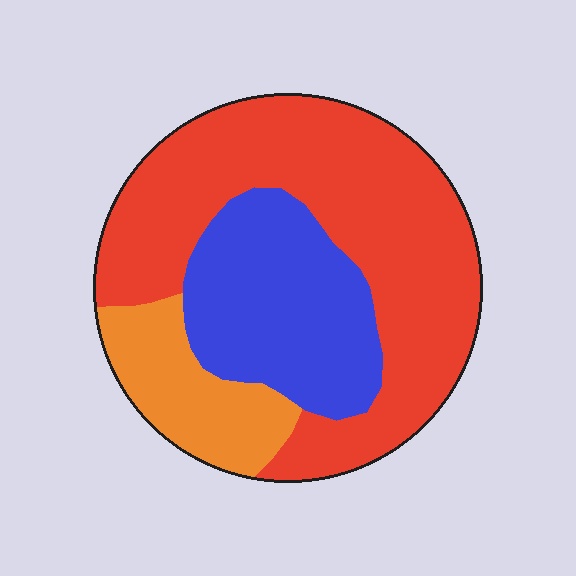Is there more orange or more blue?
Blue.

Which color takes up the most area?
Red, at roughly 55%.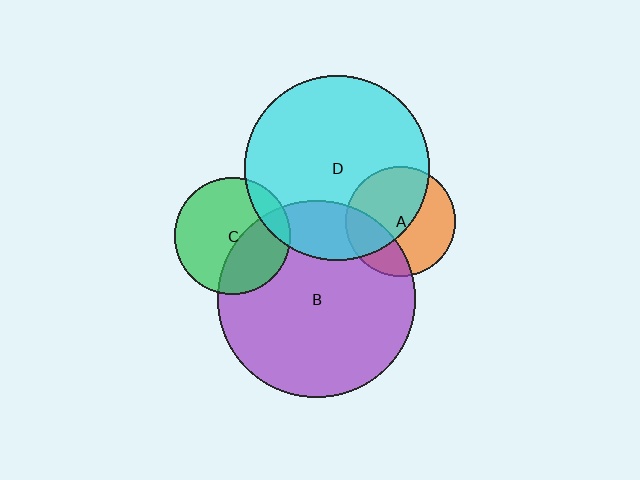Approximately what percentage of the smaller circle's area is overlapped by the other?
Approximately 15%.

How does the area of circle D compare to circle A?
Approximately 2.8 times.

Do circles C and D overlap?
Yes.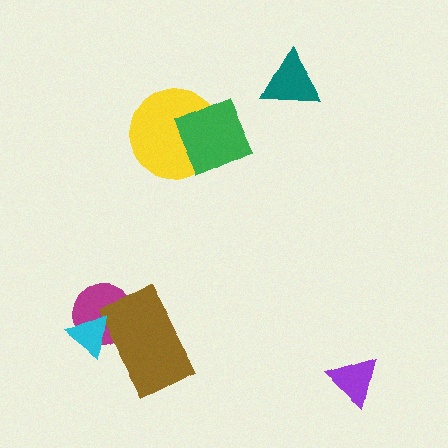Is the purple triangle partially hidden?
No, no other shape covers it.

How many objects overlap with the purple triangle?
0 objects overlap with the purple triangle.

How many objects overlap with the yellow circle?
1 object overlaps with the yellow circle.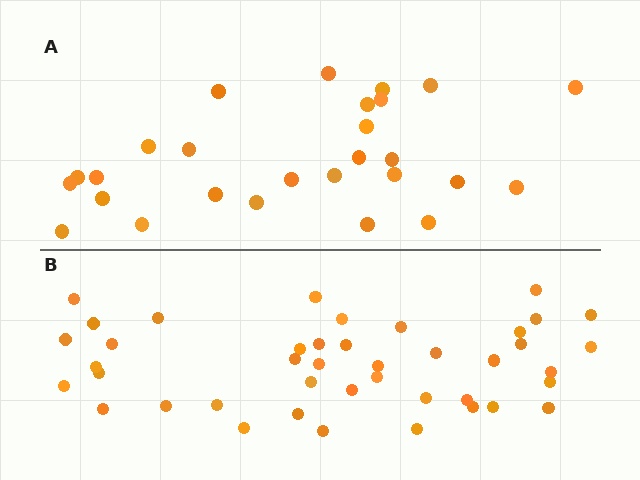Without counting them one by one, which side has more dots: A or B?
Region B (the bottom region) has more dots.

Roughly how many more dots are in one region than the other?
Region B has approximately 15 more dots than region A.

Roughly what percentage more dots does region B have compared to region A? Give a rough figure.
About 55% more.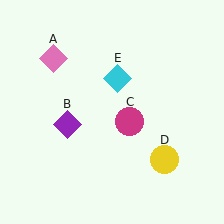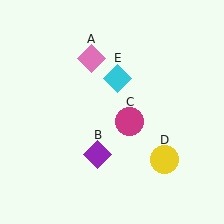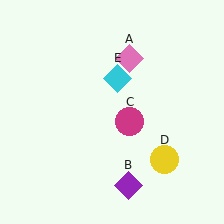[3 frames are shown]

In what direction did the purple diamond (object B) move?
The purple diamond (object B) moved down and to the right.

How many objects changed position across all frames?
2 objects changed position: pink diamond (object A), purple diamond (object B).